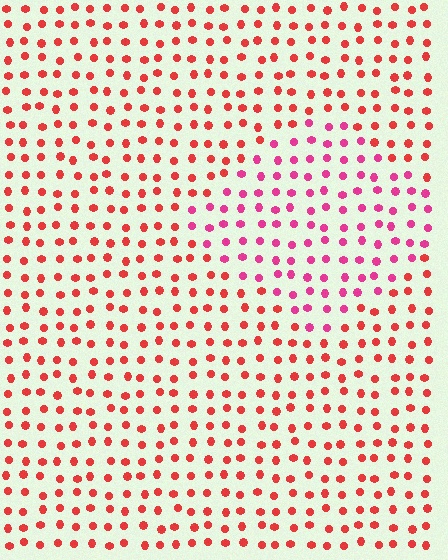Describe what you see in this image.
The image is filled with small red elements in a uniform arrangement. A diamond-shaped region is visible where the elements are tinted to a slightly different hue, forming a subtle color boundary.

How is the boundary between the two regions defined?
The boundary is defined purely by a slight shift in hue (about 32 degrees). Spacing, size, and orientation are identical on both sides.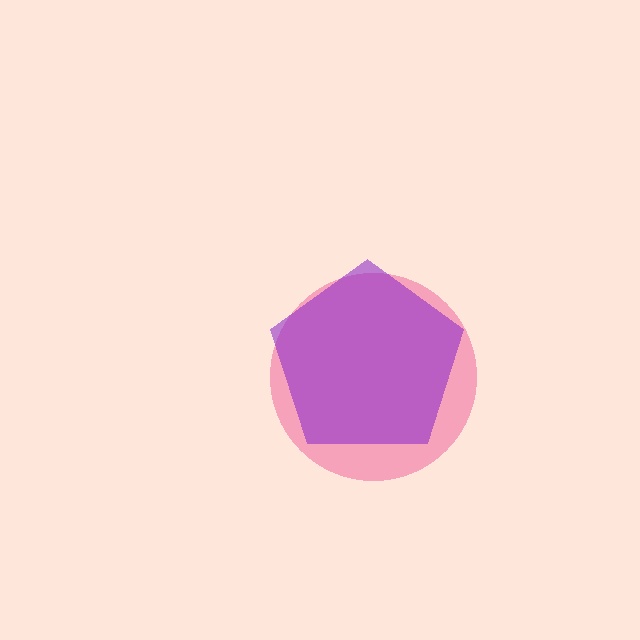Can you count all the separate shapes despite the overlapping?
Yes, there are 2 separate shapes.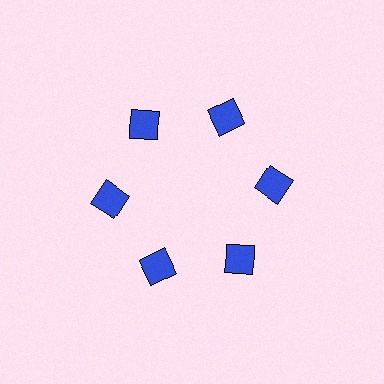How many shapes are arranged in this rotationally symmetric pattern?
There are 6 shapes, arranged in 6 groups of 1.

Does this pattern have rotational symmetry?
Yes, this pattern has 6-fold rotational symmetry. It looks the same after rotating 60 degrees around the center.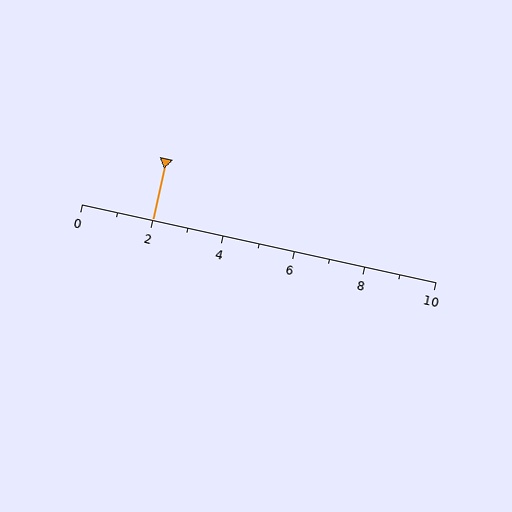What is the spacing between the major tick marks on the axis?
The major ticks are spaced 2 apart.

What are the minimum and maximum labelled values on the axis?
The axis runs from 0 to 10.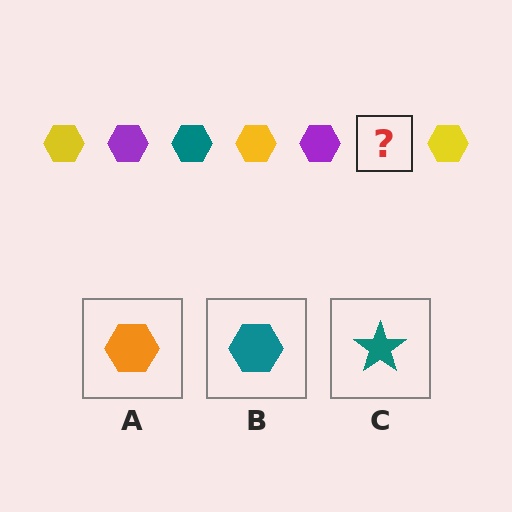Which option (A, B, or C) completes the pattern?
B.